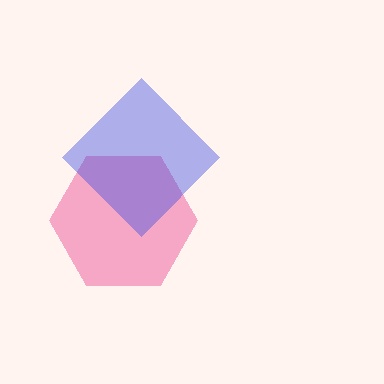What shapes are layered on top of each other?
The layered shapes are: a pink hexagon, a blue diamond.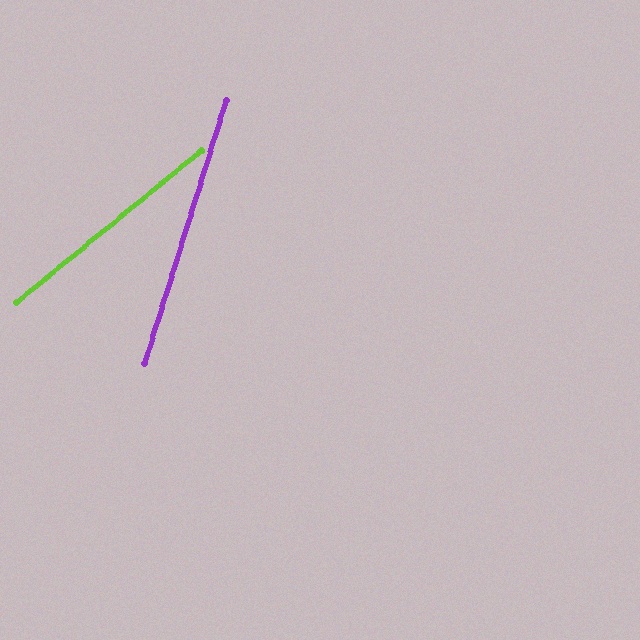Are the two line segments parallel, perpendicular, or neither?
Neither parallel nor perpendicular — they differ by about 33°.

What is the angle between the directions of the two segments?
Approximately 33 degrees.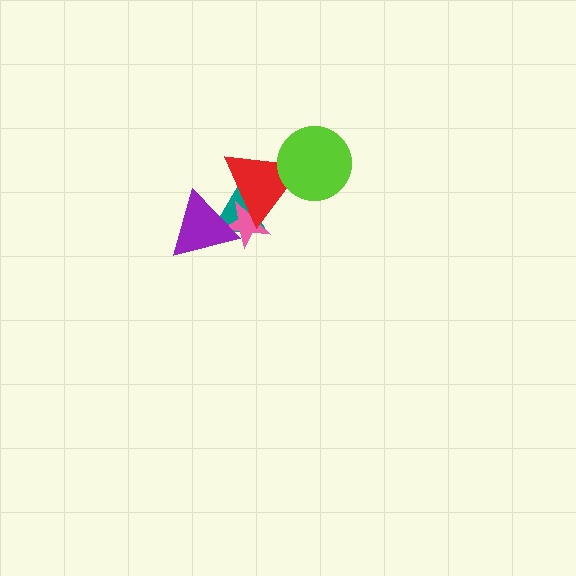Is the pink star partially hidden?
Yes, it is partially covered by another shape.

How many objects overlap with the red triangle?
4 objects overlap with the red triangle.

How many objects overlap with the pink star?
3 objects overlap with the pink star.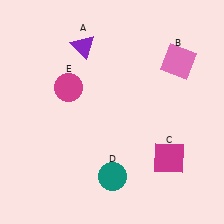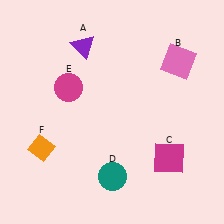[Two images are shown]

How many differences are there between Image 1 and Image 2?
There is 1 difference between the two images.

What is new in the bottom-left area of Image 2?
An orange diamond (F) was added in the bottom-left area of Image 2.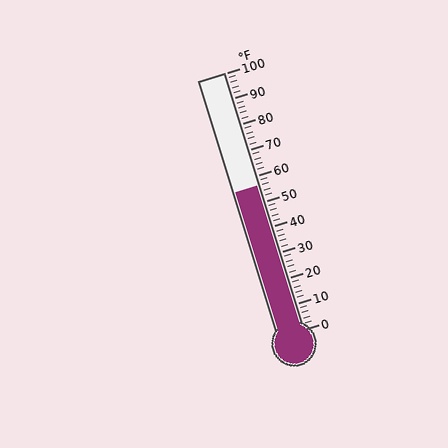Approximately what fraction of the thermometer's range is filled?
The thermometer is filled to approximately 55% of its range.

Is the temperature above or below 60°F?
The temperature is below 60°F.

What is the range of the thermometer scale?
The thermometer scale ranges from 0°F to 100°F.